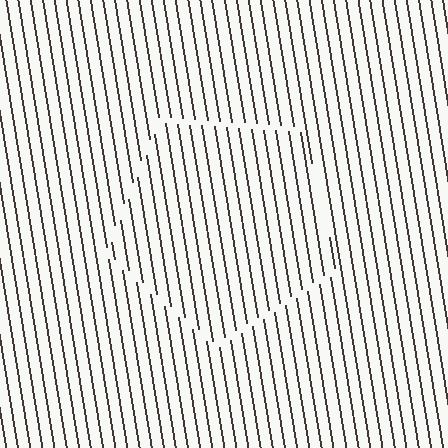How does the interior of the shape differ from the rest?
The interior of the shape contains the same grating, shifted by half a period — the contour is defined by the phase discontinuity where line-ends from the inner and outer gratings abut.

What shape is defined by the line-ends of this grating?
An illusory pentagon. The interior of the shape contains the same grating, shifted by half a period — the contour is defined by the phase discontinuity where line-ends from the inner and outer gratings abut.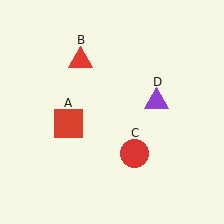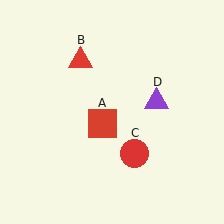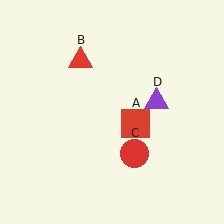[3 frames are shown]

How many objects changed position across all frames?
1 object changed position: red square (object A).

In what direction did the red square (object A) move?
The red square (object A) moved right.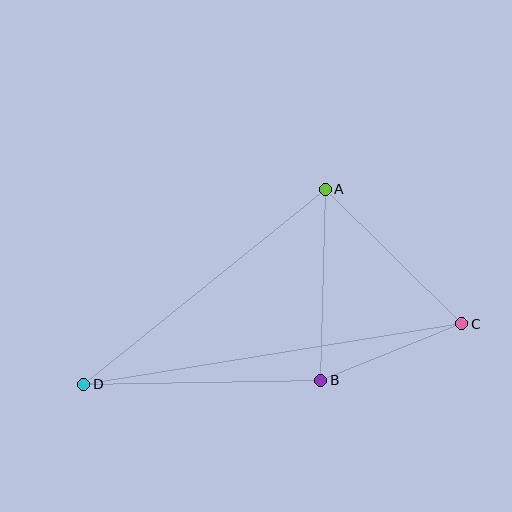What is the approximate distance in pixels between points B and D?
The distance between B and D is approximately 237 pixels.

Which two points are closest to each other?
Points B and C are closest to each other.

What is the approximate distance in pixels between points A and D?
The distance between A and D is approximately 310 pixels.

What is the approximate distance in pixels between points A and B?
The distance between A and B is approximately 191 pixels.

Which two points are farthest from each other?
Points C and D are farthest from each other.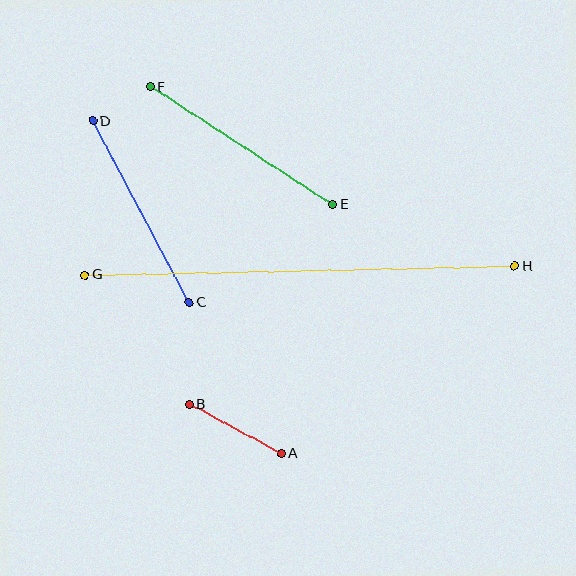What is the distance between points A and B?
The distance is approximately 104 pixels.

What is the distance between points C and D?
The distance is approximately 206 pixels.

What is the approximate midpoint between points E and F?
The midpoint is at approximately (241, 146) pixels.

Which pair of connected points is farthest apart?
Points G and H are farthest apart.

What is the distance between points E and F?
The distance is approximately 217 pixels.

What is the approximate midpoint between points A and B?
The midpoint is at approximately (236, 429) pixels.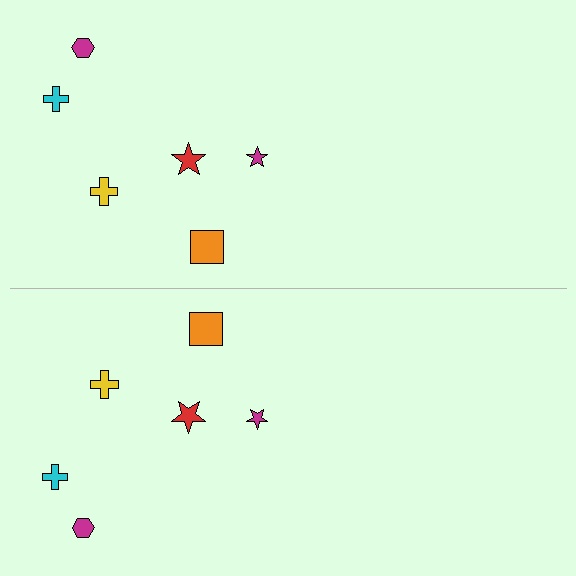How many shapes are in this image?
There are 12 shapes in this image.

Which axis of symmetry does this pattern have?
The pattern has a horizontal axis of symmetry running through the center of the image.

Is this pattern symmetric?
Yes, this pattern has bilateral (reflection) symmetry.